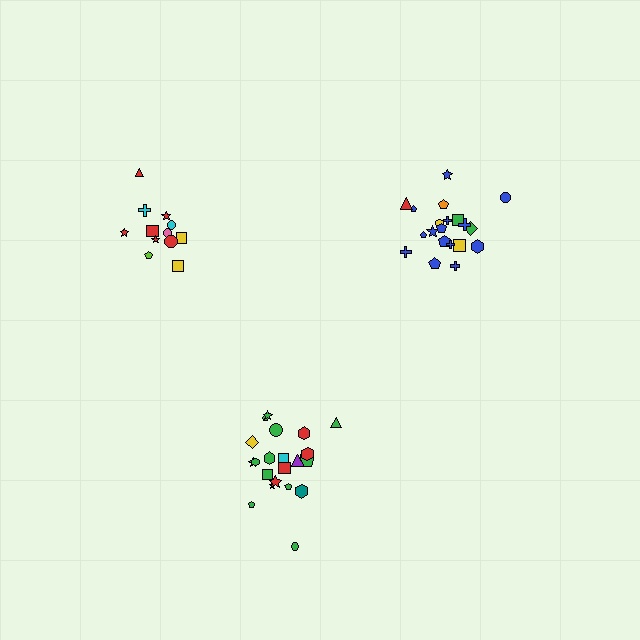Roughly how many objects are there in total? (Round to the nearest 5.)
Roughly 55 objects in total.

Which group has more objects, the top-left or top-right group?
The top-right group.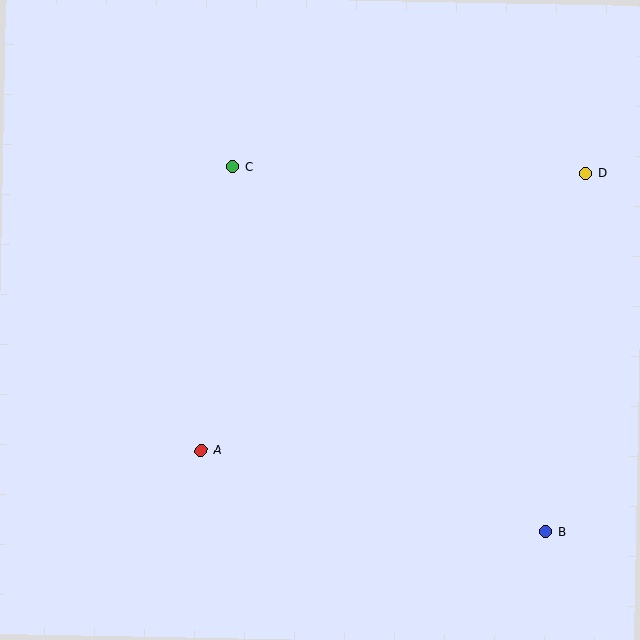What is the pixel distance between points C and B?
The distance between C and B is 481 pixels.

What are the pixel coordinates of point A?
Point A is at (201, 450).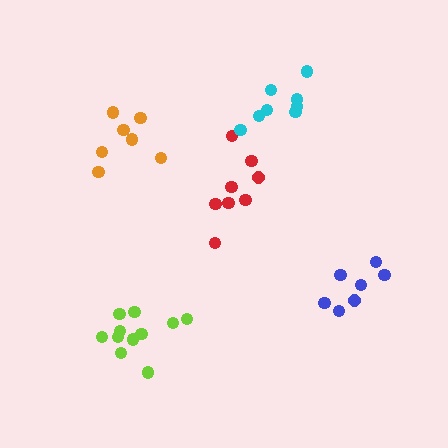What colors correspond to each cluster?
The clusters are colored: orange, red, blue, cyan, lime.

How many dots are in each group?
Group 1: 7 dots, Group 2: 8 dots, Group 3: 7 dots, Group 4: 8 dots, Group 5: 11 dots (41 total).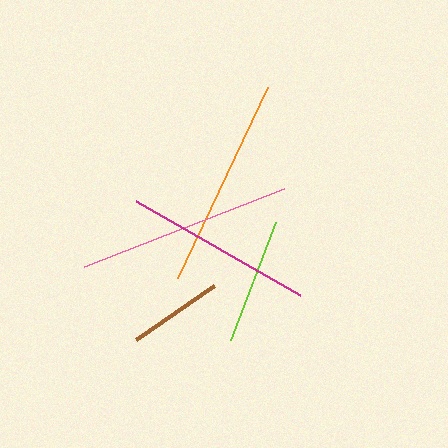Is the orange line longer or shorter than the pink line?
The pink line is longer than the orange line.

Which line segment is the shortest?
The brown line is the shortest at approximately 95 pixels.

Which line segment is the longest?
The pink line is the longest at approximately 214 pixels.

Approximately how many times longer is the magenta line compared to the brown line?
The magenta line is approximately 2.0 times the length of the brown line.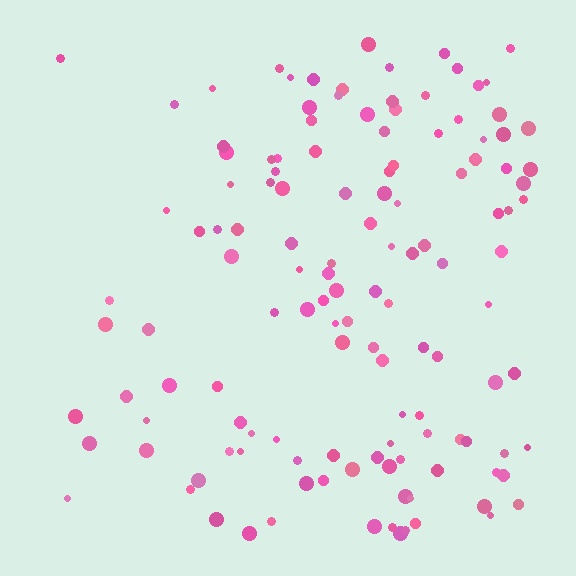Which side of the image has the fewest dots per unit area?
The left.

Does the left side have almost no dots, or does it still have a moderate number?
Still a moderate number, just noticeably fewer than the right.